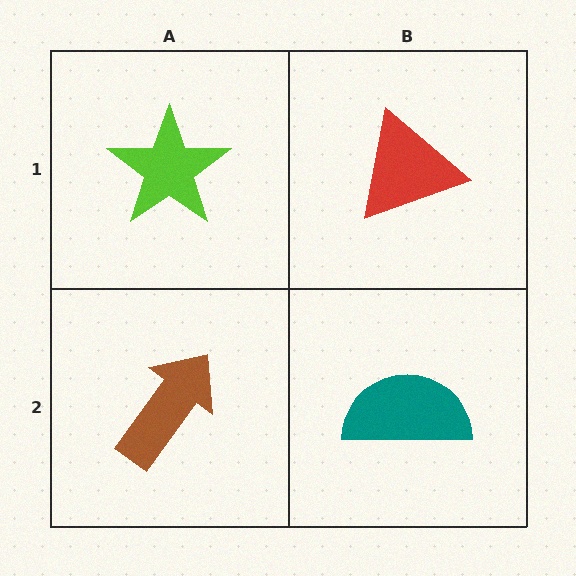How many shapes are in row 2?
2 shapes.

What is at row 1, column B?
A red triangle.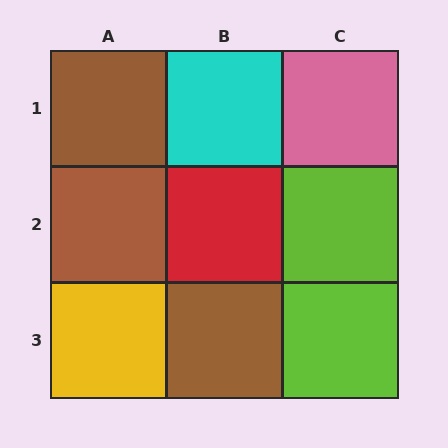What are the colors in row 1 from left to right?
Brown, cyan, pink.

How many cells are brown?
3 cells are brown.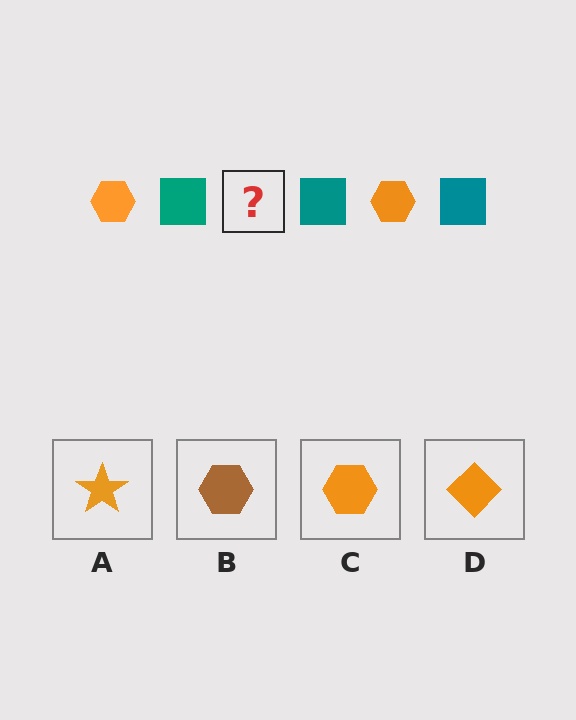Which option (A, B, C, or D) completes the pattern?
C.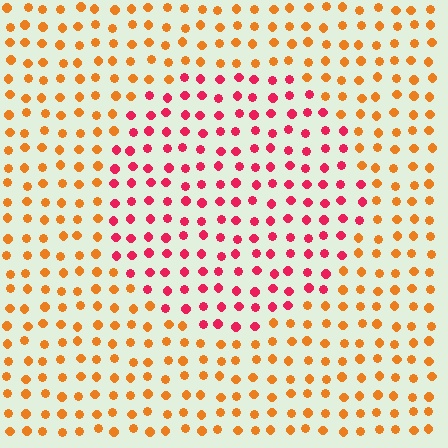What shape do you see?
I see a circle.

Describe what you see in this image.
The image is filled with small orange elements in a uniform arrangement. A circle-shaped region is visible where the elements are tinted to a slightly different hue, forming a subtle color boundary.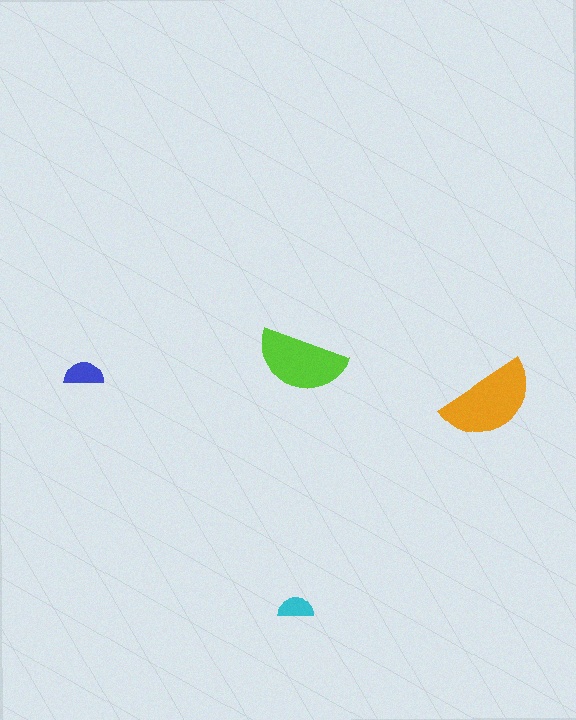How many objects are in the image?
There are 4 objects in the image.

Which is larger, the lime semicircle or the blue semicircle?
The lime one.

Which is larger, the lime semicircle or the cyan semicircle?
The lime one.